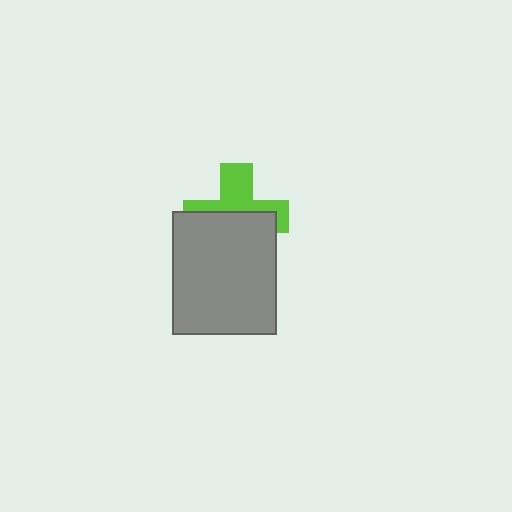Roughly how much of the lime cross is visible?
About half of it is visible (roughly 46%).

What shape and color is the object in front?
The object in front is a gray rectangle.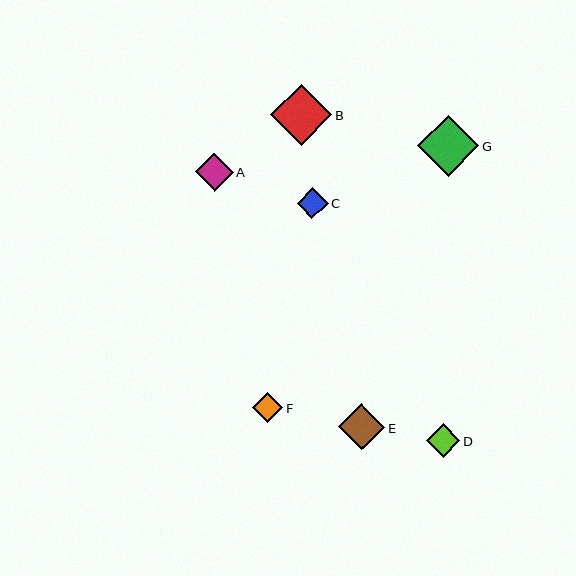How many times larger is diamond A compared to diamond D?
Diamond A is approximately 1.1 times the size of diamond D.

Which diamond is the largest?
Diamond B is the largest with a size of approximately 62 pixels.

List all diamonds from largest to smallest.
From largest to smallest: B, G, E, A, D, C, F.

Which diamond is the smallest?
Diamond F is the smallest with a size of approximately 30 pixels.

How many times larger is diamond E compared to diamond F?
Diamond E is approximately 1.5 times the size of diamond F.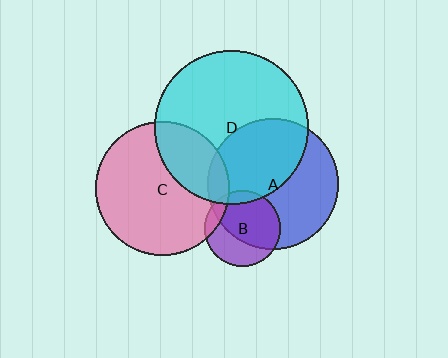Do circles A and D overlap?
Yes.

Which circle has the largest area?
Circle D (cyan).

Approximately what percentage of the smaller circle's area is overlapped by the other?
Approximately 45%.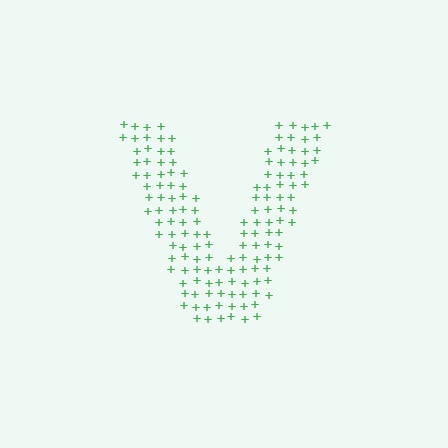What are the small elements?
The small elements are plus signs.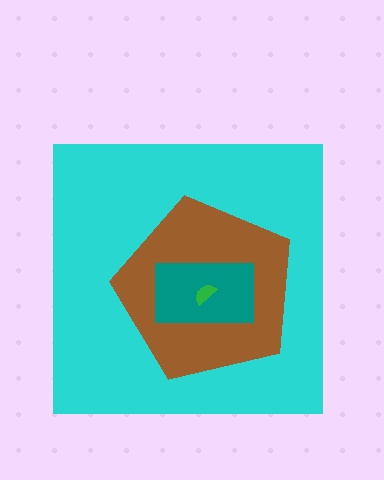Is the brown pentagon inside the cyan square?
Yes.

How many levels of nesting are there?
4.